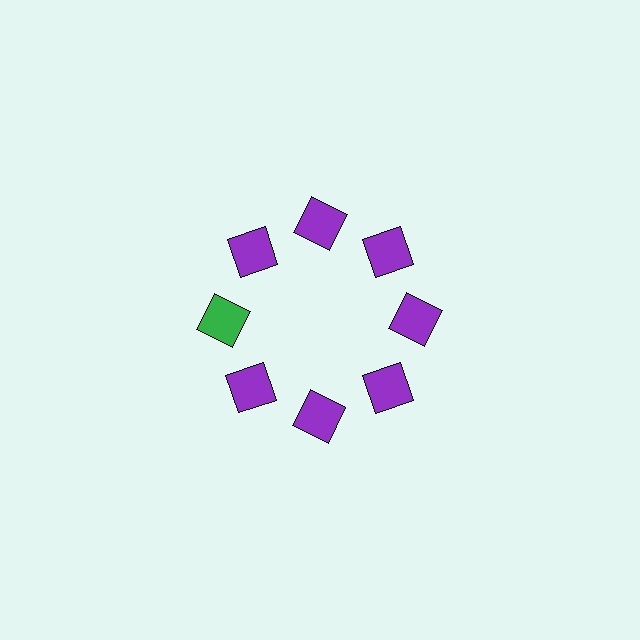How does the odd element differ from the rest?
It has a different color: green instead of purple.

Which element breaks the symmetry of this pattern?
The green square at roughly the 9 o'clock position breaks the symmetry. All other shapes are purple squares.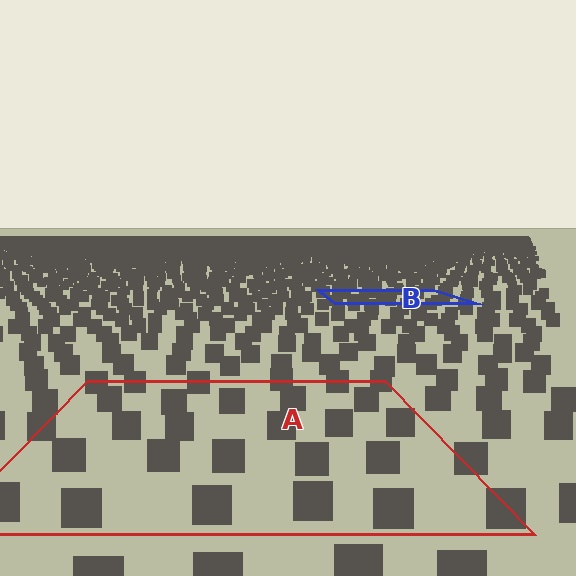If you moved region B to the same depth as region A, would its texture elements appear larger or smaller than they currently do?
They would appear larger. At a closer depth, the same texture elements are projected at a bigger on-screen size.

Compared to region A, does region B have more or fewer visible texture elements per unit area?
Region B has more texture elements per unit area — they are packed more densely because it is farther away.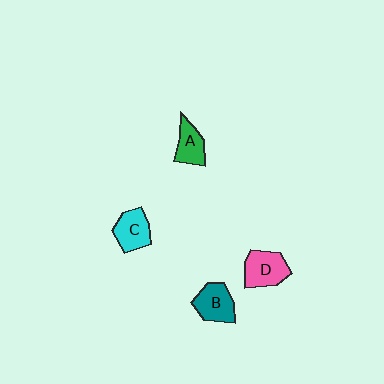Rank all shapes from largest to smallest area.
From largest to smallest: D (pink), B (teal), C (cyan), A (green).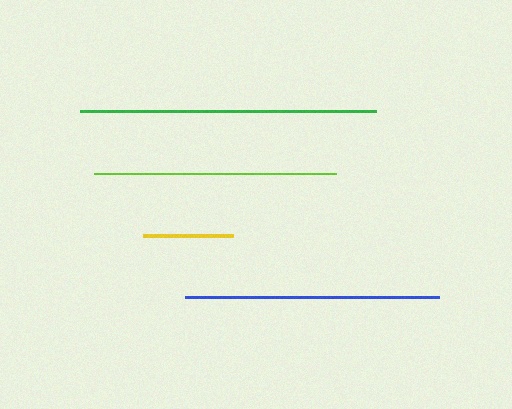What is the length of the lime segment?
The lime segment is approximately 242 pixels long.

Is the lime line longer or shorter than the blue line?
The blue line is longer than the lime line.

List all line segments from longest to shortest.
From longest to shortest: green, blue, lime, yellow.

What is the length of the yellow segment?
The yellow segment is approximately 90 pixels long.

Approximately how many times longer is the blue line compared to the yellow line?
The blue line is approximately 2.8 times the length of the yellow line.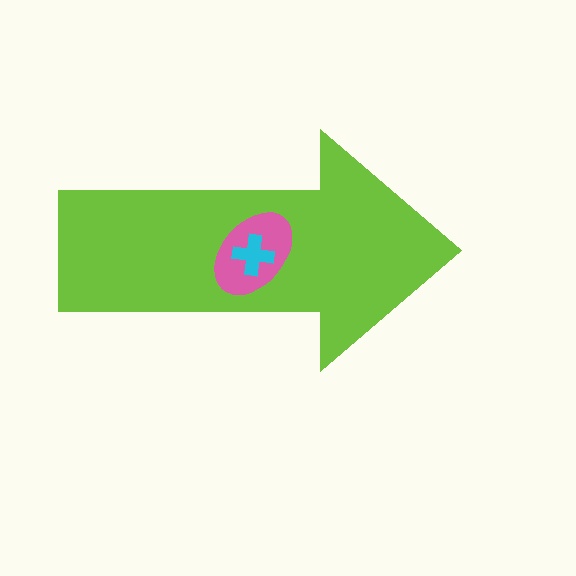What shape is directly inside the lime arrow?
The pink ellipse.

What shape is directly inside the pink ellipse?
The cyan cross.